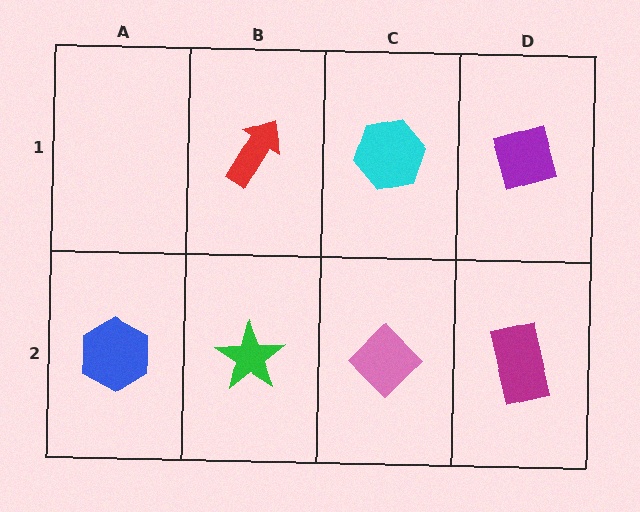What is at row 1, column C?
A cyan hexagon.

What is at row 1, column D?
A purple diamond.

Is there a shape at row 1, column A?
No, that cell is empty.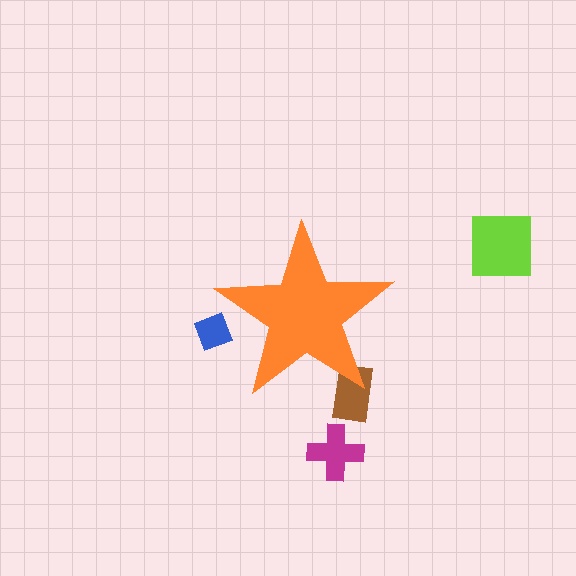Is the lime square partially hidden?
No, the lime square is fully visible.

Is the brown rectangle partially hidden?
Yes, the brown rectangle is partially hidden behind the orange star.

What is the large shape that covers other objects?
An orange star.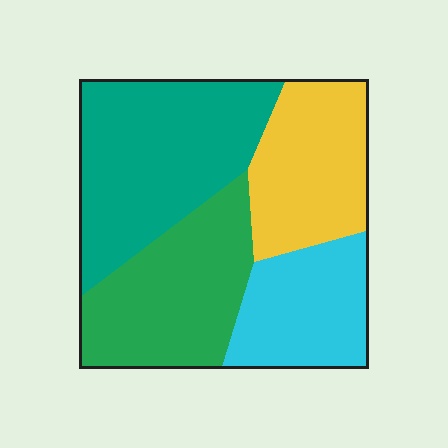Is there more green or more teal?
Teal.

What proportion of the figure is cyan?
Cyan takes up about one fifth (1/5) of the figure.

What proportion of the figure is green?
Green takes up about one quarter (1/4) of the figure.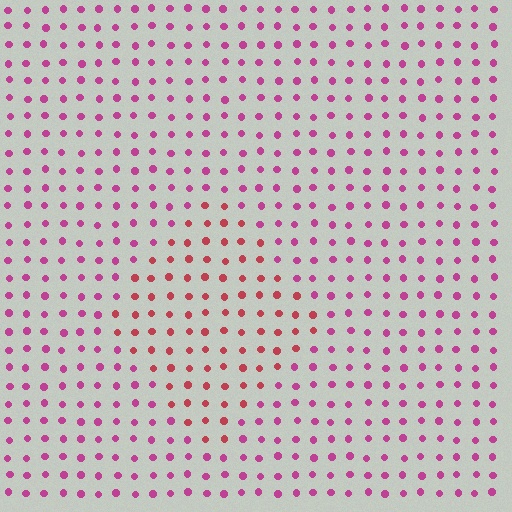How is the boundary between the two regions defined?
The boundary is defined purely by a slight shift in hue (about 32 degrees). Spacing, size, and orientation are identical on both sides.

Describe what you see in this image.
The image is filled with small magenta elements in a uniform arrangement. A diamond-shaped region is visible where the elements are tinted to a slightly different hue, forming a subtle color boundary.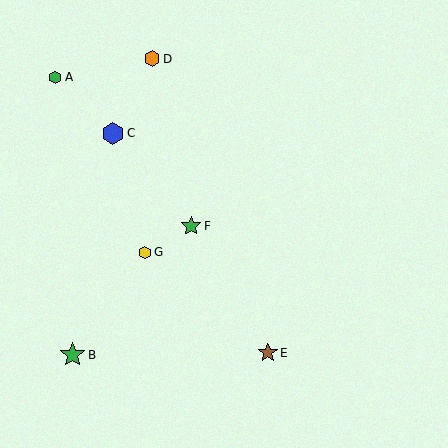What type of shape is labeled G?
Shape G is a yellow hexagon.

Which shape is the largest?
The green star (labeled B) is the largest.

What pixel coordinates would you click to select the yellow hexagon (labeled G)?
Click at (145, 252) to select the yellow hexagon G.